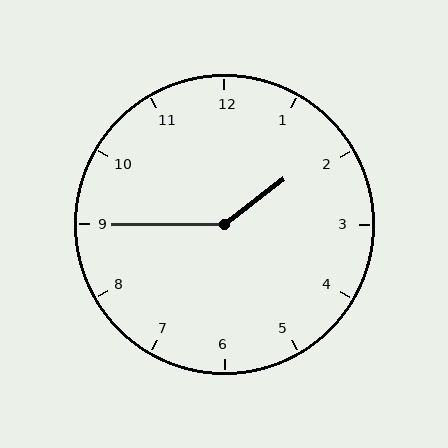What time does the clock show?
1:45.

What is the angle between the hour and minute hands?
Approximately 142 degrees.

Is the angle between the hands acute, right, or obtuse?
It is obtuse.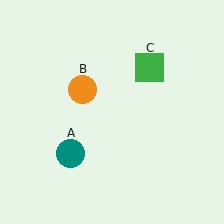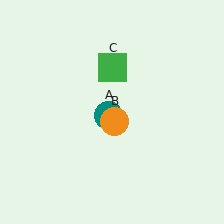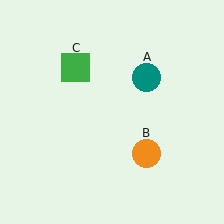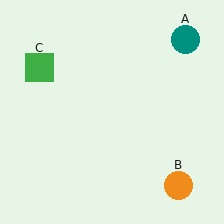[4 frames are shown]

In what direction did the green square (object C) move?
The green square (object C) moved left.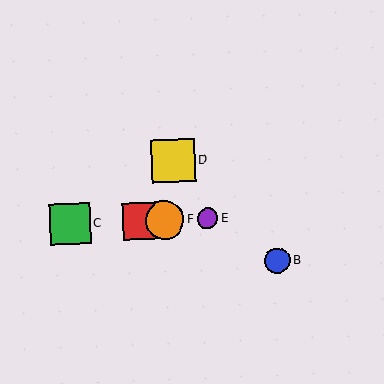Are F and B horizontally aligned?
No, F is at y≈220 and B is at y≈261.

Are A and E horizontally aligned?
Yes, both are at y≈221.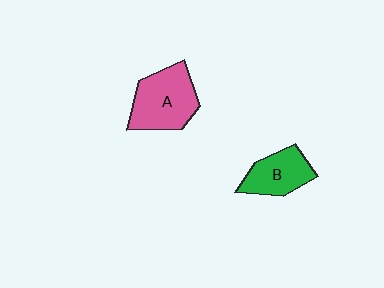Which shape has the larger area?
Shape A (pink).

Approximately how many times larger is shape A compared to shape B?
Approximately 1.4 times.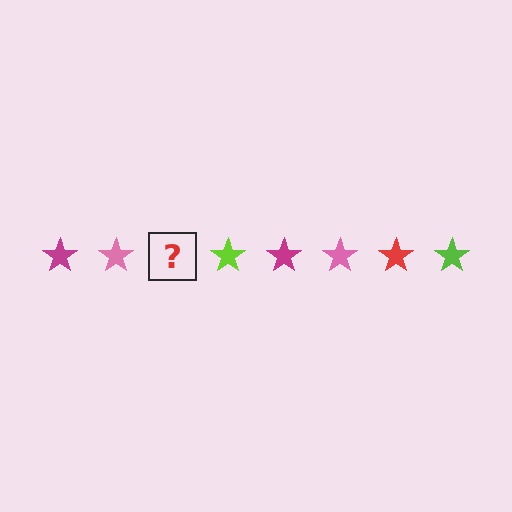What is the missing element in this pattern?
The missing element is a red star.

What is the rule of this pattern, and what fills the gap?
The rule is that the pattern cycles through magenta, pink, red, lime stars. The gap should be filled with a red star.